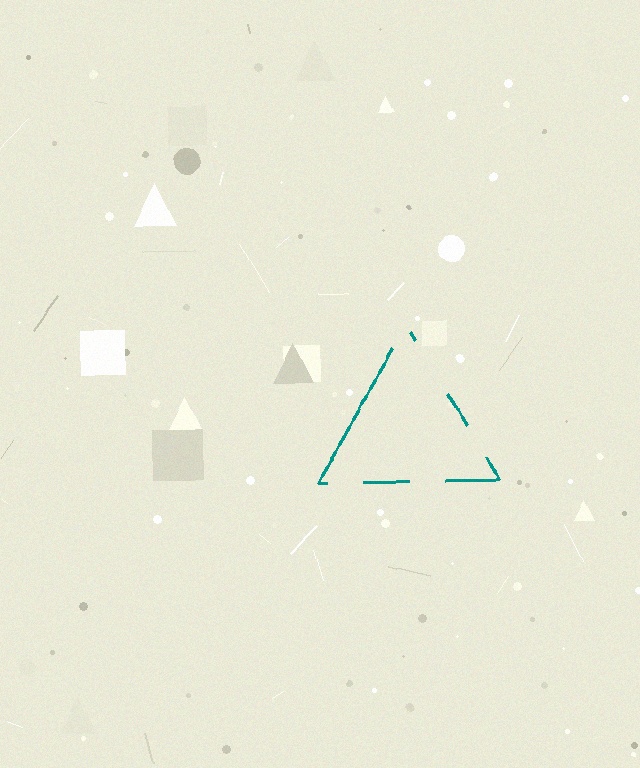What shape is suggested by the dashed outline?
The dashed outline suggests a triangle.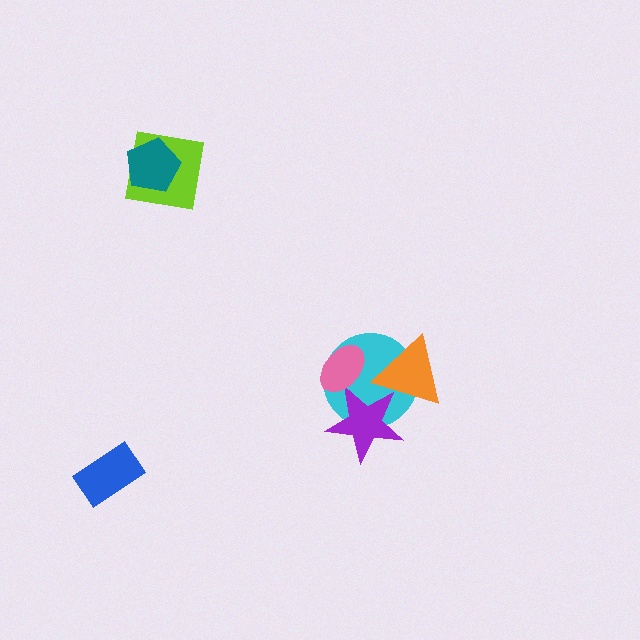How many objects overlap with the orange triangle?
2 objects overlap with the orange triangle.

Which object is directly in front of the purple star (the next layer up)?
The orange triangle is directly in front of the purple star.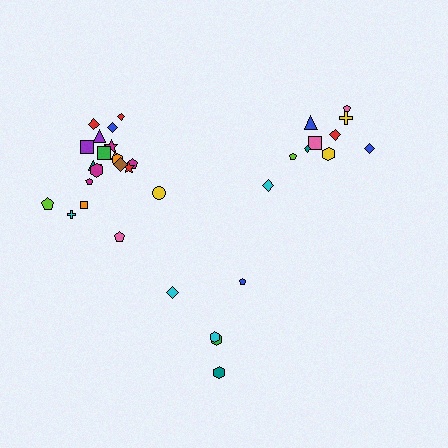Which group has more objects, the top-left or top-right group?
The top-left group.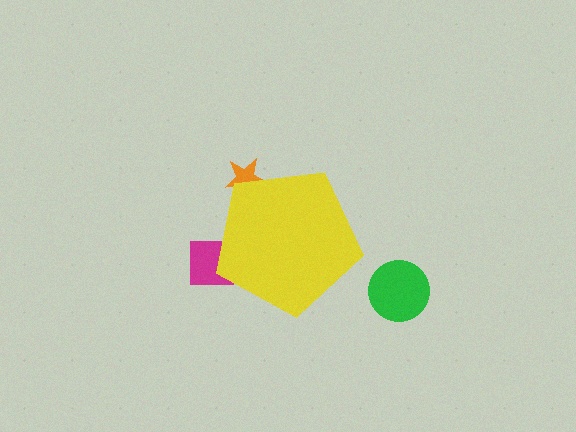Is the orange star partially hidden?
Yes, the orange star is partially hidden behind the yellow pentagon.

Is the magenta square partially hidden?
Yes, the magenta square is partially hidden behind the yellow pentagon.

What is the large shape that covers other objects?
A yellow pentagon.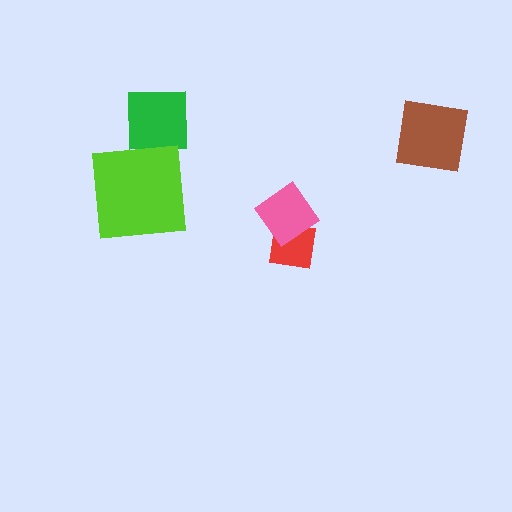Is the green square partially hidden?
No, no other shape covers it.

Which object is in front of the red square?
The pink diamond is in front of the red square.